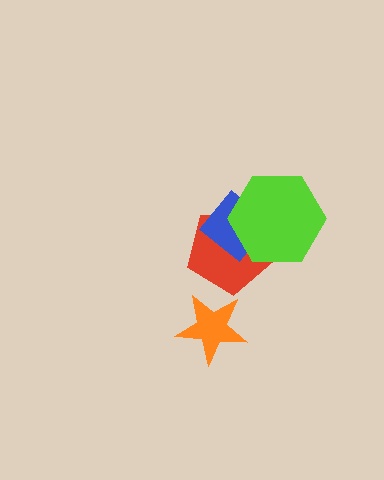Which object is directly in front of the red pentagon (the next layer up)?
The blue diamond is directly in front of the red pentagon.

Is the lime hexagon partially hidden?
No, no other shape covers it.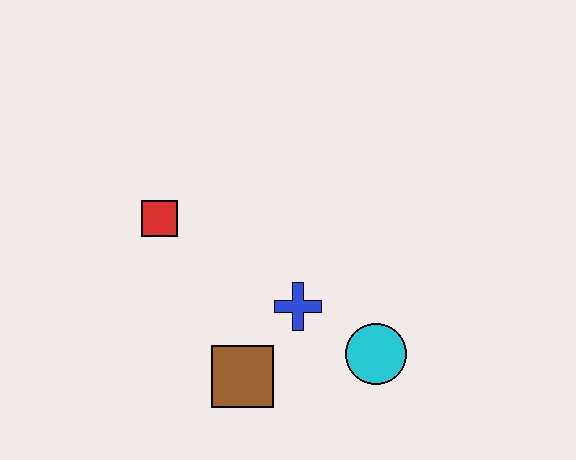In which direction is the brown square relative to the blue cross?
The brown square is below the blue cross.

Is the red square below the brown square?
No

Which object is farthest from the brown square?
The red square is farthest from the brown square.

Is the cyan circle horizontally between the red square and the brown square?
No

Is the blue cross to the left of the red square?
No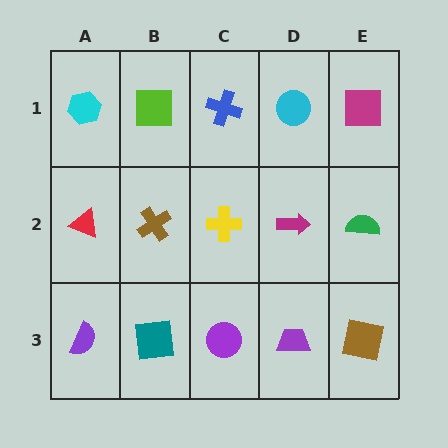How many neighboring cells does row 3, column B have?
3.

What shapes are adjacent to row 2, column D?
A cyan circle (row 1, column D), a purple trapezoid (row 3, column D), a yellow cross (row 2, column C), a green semicircle (row 2, column E).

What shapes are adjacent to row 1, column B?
A brown cross (row 2, column B), a cyan hexagon (row 1, column A), a blue cross (row 1, column C).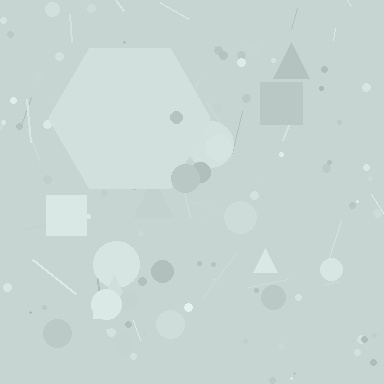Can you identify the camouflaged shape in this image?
The camouflaged shape is a hexagon.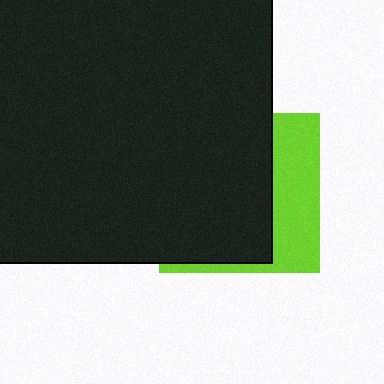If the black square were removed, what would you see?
You would see the complete lime square.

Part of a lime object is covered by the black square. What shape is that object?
It is a square.